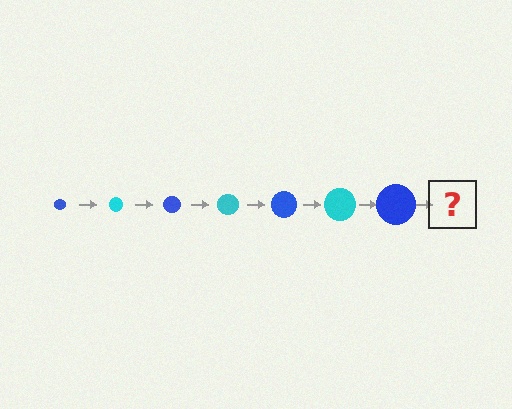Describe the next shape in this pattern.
It should be a cyan circle, larger than the previous one.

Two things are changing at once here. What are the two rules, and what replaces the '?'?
The two rules are that the circle grows larger each step and the color cycles through blue and cyan. The '?' should be a cyan circle, larger than the previous one.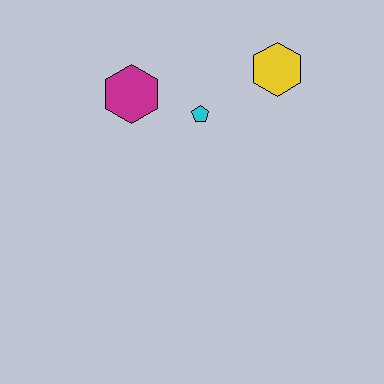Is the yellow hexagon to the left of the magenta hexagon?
No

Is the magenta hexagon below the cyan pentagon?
No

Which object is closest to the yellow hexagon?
The cyan pentagon is closest to the yellow hexagon.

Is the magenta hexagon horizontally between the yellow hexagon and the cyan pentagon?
No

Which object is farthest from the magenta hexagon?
The yellow hexagon is farthest from the magenta hexagon.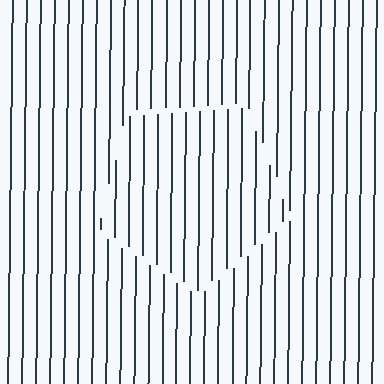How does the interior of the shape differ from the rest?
The interior of the shape contains the same grating, shifted by half a period — the contour is defined by the phase discontinuity where line-ends from the inner and outer gratings abut.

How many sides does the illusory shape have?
5 sides — the line-ends trace a pentagon.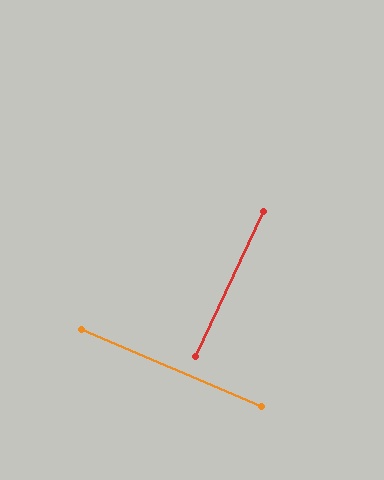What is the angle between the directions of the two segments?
Approximately 88 degrees.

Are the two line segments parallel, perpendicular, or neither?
Perpendicular — they meet at approximately 88°.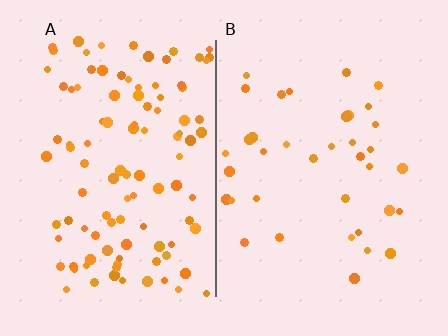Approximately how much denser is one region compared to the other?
Approximately 2.9× — region A over region B.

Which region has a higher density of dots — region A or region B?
A (the left).